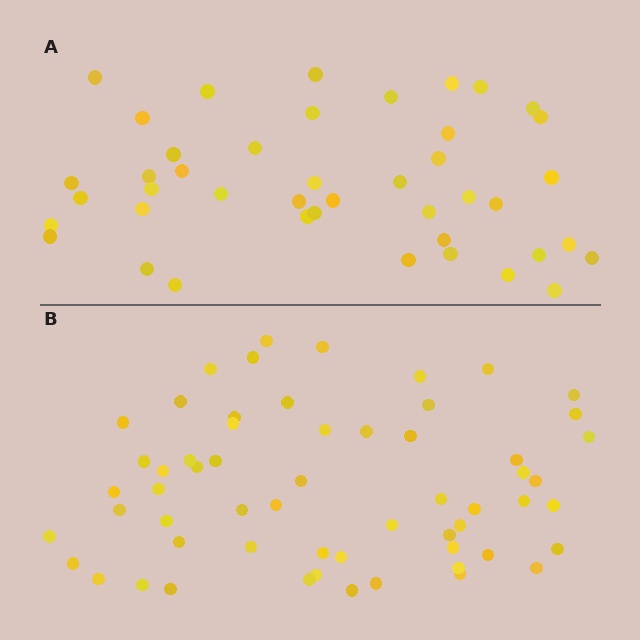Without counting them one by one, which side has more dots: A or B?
Region B (the bottom region) has more dots.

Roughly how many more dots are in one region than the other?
Region B has approximately 15 more dots than region A.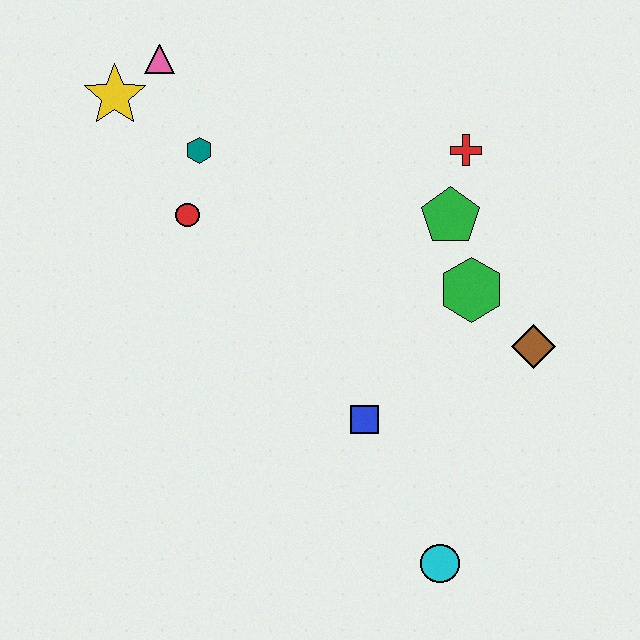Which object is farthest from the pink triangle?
The cyan circle is farthest from the pink triangle.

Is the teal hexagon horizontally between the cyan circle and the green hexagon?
No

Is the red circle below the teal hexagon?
Yes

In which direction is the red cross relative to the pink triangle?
The red cross is to the right of the pink triangle.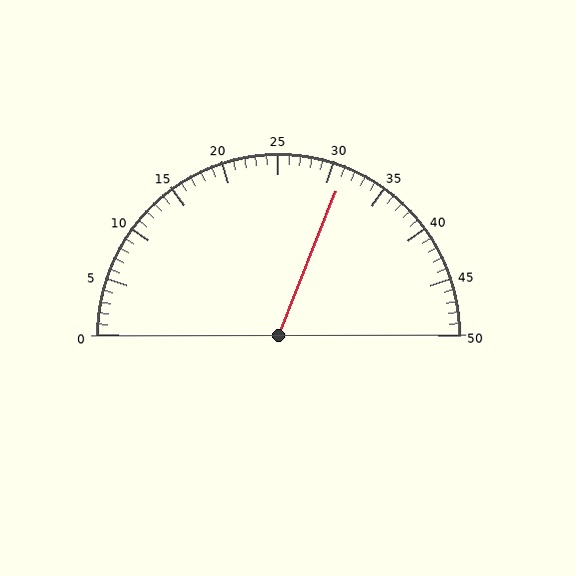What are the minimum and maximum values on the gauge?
The gauge ranges from 0 to 50.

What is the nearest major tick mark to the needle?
The nearest major tick mark is 30.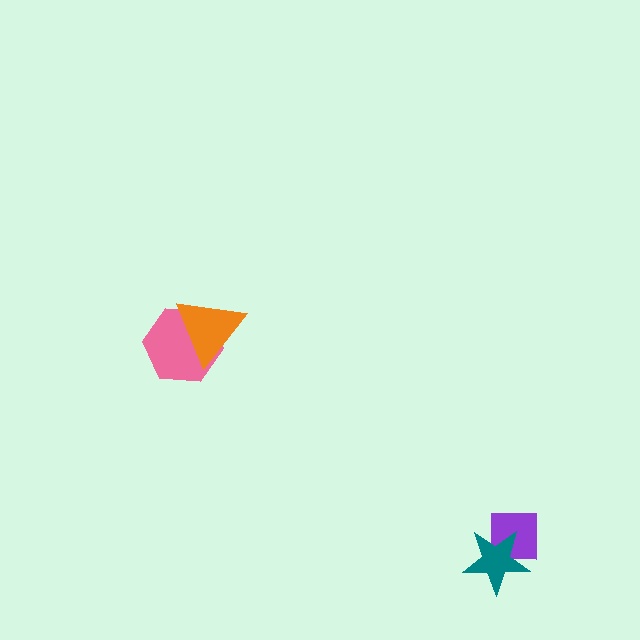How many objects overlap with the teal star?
1 object overlaps with the teal star.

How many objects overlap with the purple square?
1 object overlaps with the purple square.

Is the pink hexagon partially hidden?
Yes, it is partially covered by another shape.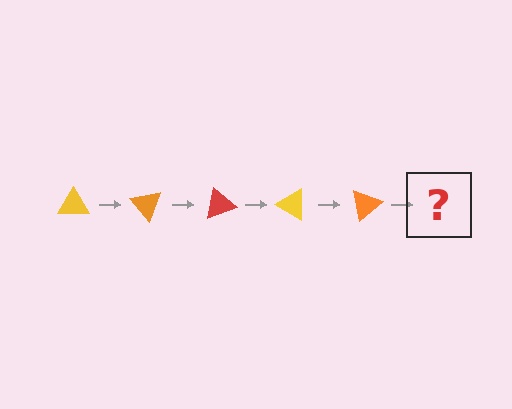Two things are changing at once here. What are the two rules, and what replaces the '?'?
The two rules are that it rotates 50 degrees each step and the color cycles through yellow, orange, and red. The '?' should be a red triangle, rotated 250 degrees from the start.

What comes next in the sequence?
The next element should be a red triangle, rotated 250 degrees from the start.